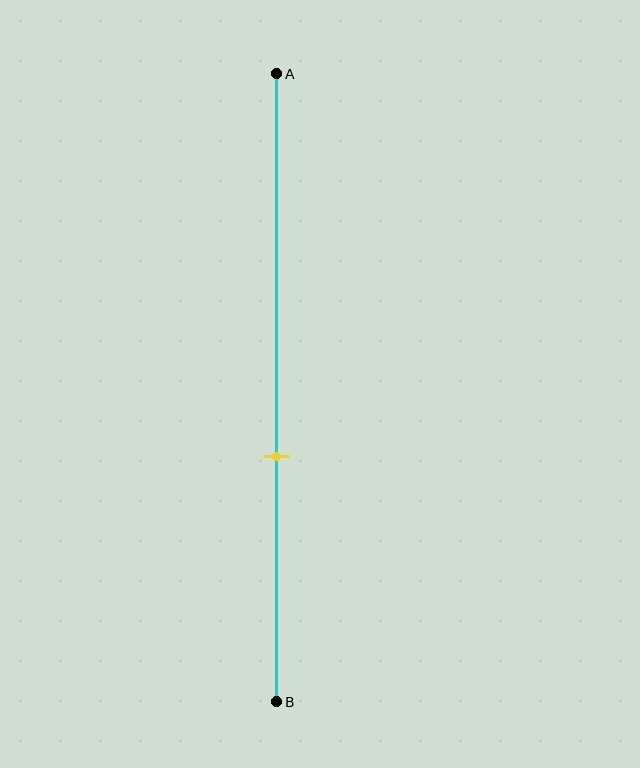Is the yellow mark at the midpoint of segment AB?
No, the mark is at about 60% from A, not at the 50% midpoint.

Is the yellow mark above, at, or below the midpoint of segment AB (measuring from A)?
The yellow mark is below the midpoint of segment AB.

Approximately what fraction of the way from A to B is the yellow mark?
The yellow mark is approximately 60% of the way from A to B.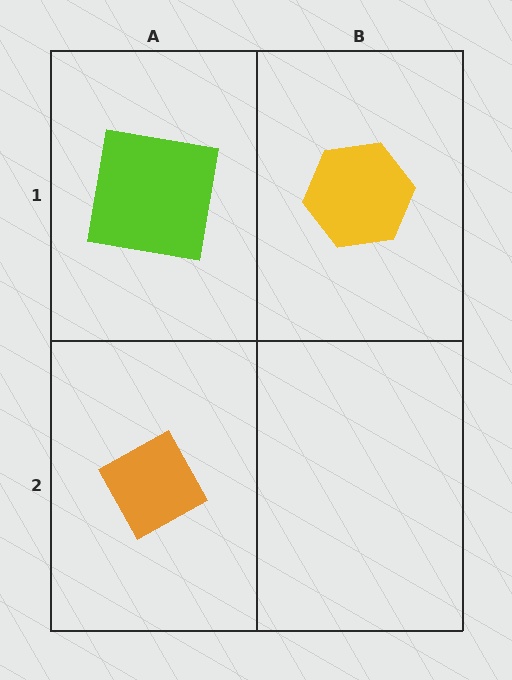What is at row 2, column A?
An orange diamond.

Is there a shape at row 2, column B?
No, that cell is empty.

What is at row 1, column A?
A lime square.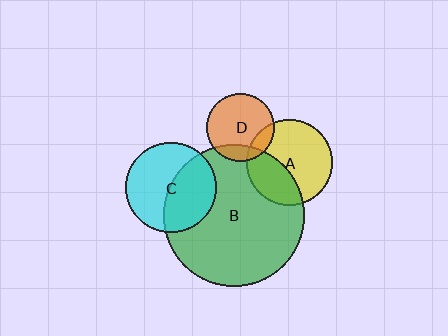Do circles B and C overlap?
Yes.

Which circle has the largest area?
Circle B (green).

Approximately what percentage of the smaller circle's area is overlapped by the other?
Approximately 45%.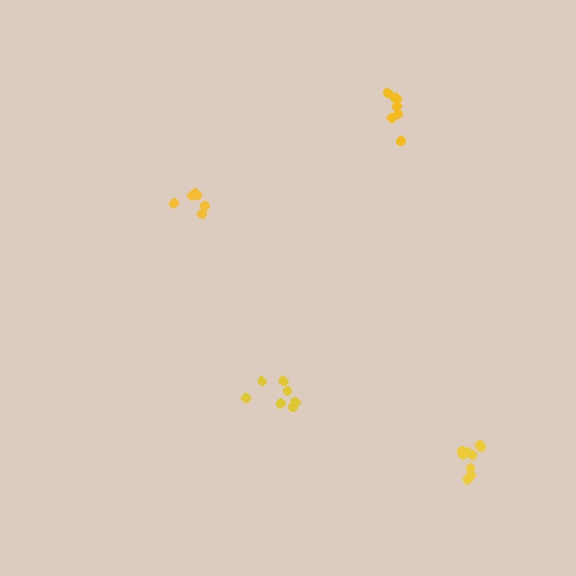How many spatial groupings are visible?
There are 4 spatial groupings.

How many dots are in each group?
Group 1: 7 dots, Group 2: 6 dots, Group 3: 10 dots, Group 4: 7 dots (30 total).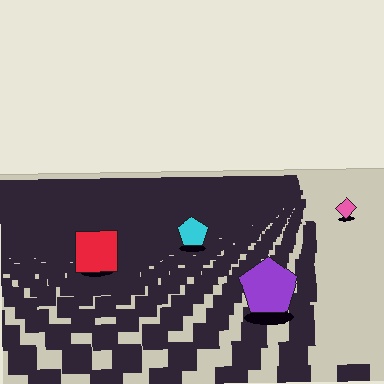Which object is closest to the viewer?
The purple pentagon is closest. The texture marks near it are larger and more spread out.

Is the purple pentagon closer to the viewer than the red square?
Yes. The purple pentagon is closer — you can tell from the texture gradient: the ground texture is coarser near it.